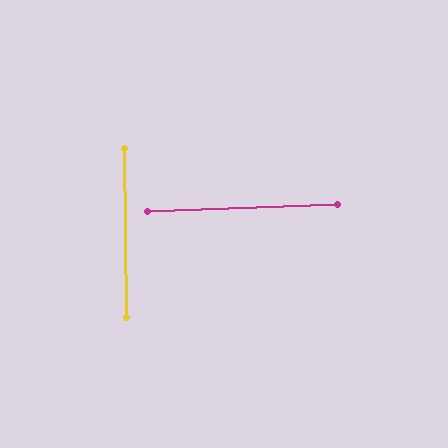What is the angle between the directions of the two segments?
Approximately 88 degrees.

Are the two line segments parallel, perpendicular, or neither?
Perpendicular — they meet at approximately 88°.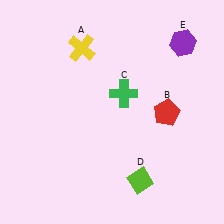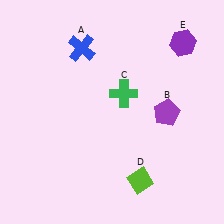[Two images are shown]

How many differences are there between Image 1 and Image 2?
There are 2 differences between the two images.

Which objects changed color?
A changed from yellow to blue. B changed from red to purple.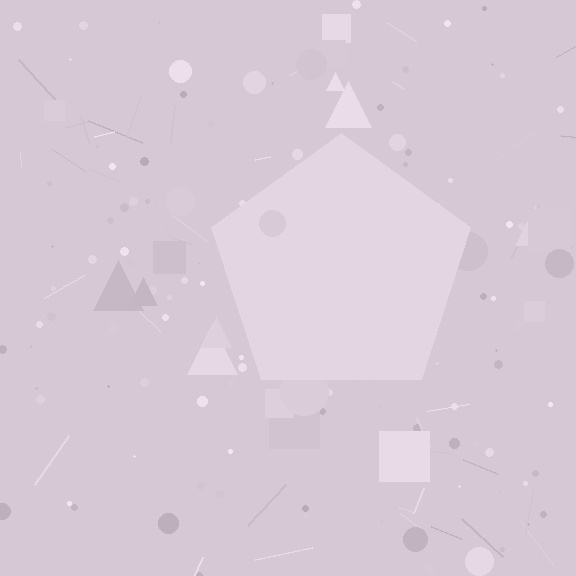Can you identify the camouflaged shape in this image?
The camouflaged shape is a pentagon.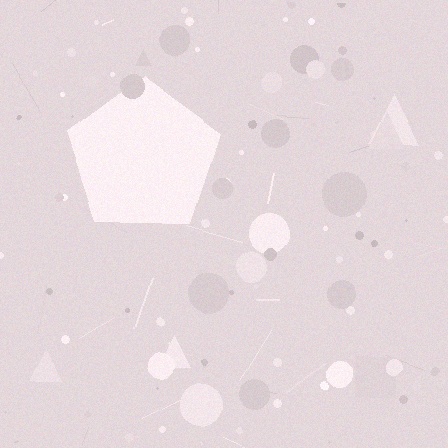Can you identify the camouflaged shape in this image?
The camouflaged shape is a pentagon.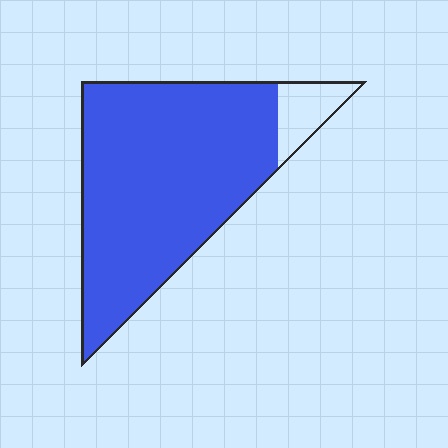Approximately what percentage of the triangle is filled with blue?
Approximately 90%.